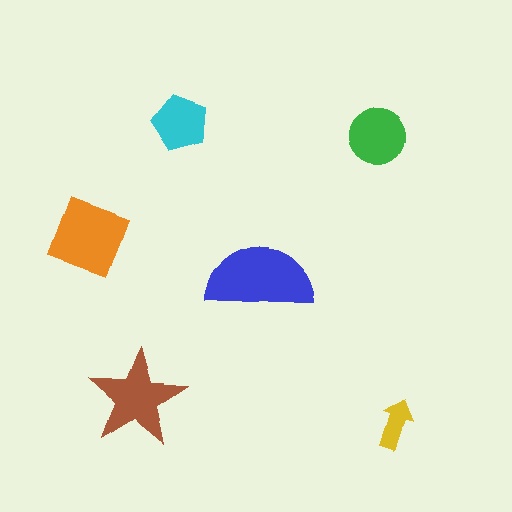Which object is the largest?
The blue semicircle.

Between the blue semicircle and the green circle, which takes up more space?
The blue semicircle.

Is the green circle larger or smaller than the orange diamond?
Smaller.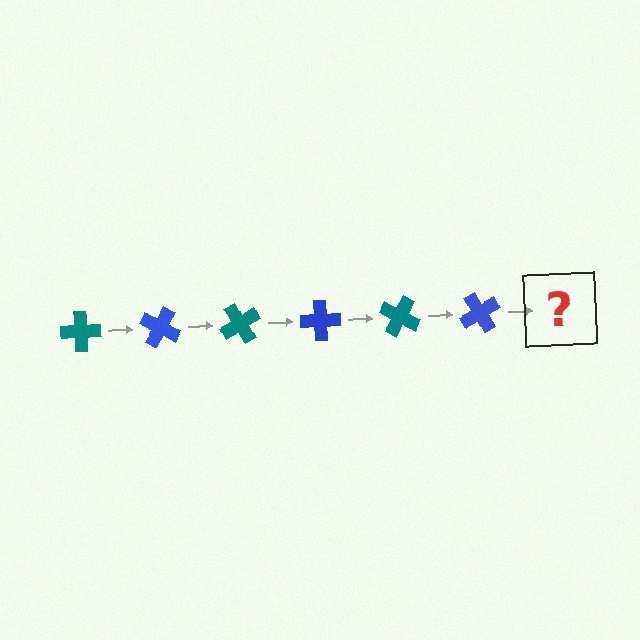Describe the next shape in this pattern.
It should be a teal cross, rotated 180 degrees from the start.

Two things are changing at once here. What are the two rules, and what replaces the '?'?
The two rules are that it rotates 30 degrees each step and the color cycles through teal and blue. The '?' should be a teal cross, rotated 180 degrees from the start.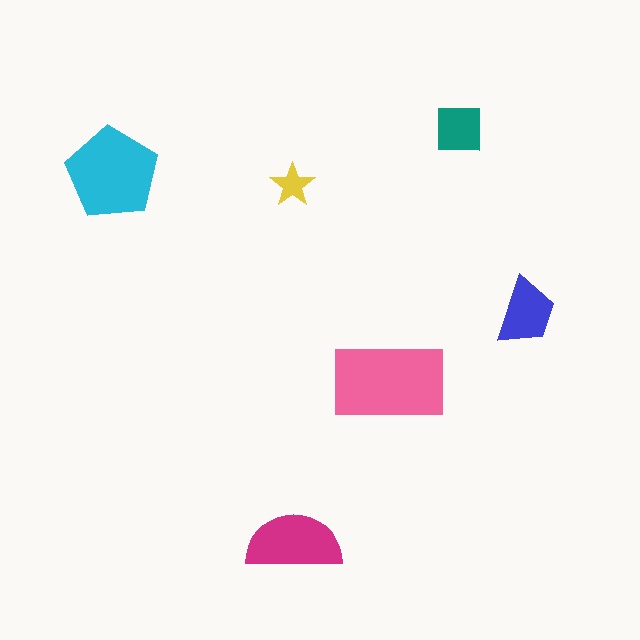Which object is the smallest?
The yellow star.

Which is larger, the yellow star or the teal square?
The teal square.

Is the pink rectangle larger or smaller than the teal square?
Larger.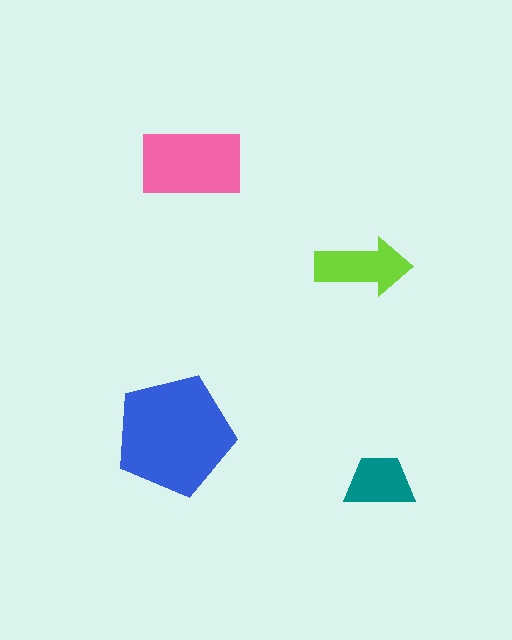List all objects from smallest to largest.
The teal trapezoid, the lime arrow, the pink rectangle, the blue pentagon.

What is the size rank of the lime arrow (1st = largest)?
3rd.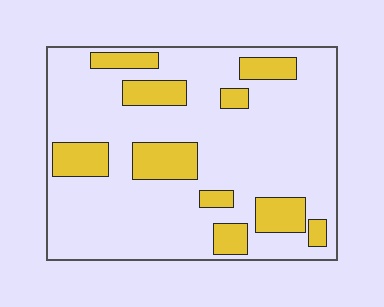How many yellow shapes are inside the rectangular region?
10.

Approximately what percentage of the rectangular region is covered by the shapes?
Approximately 20%.